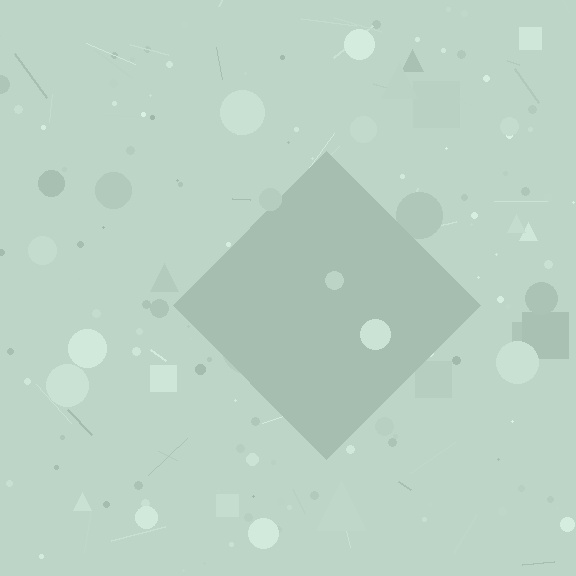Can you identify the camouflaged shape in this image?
The camouflaged shape is a diamond.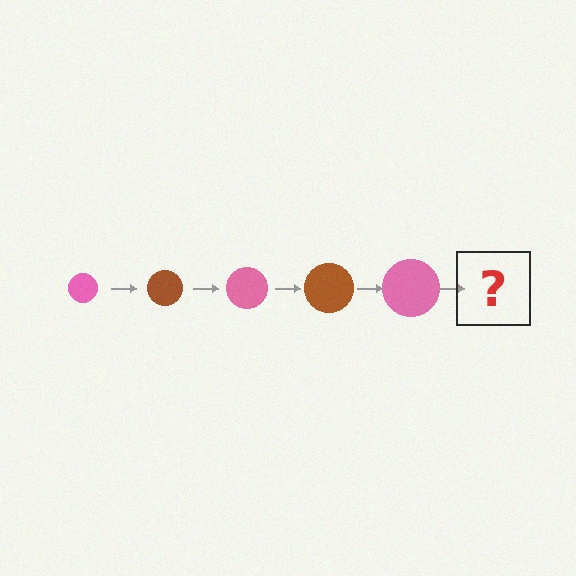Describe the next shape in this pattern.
It should be a brown circle, larger than the previous one.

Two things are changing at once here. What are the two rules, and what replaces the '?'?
The two rules are that the circle grows larger each step and the color cycles through pink and brown. The '?' should be a brown circle, larger than the previous one.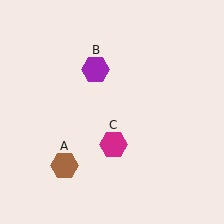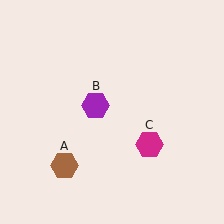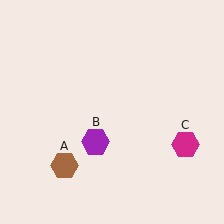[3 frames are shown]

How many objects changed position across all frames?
2 objects changed position: purple hexagon (object B), magenta hexagon (object C).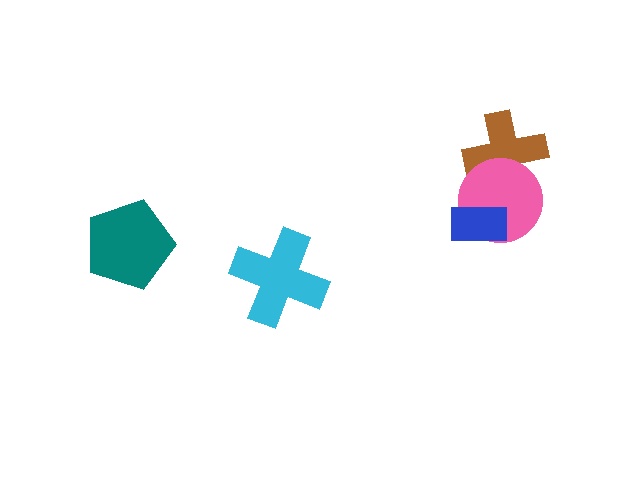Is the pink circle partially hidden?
Yes, it is partially covered by another shape.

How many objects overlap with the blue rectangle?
1 object overlaps with the blue rectangle.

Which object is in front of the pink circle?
The blue rectangle is in front of the pink circle.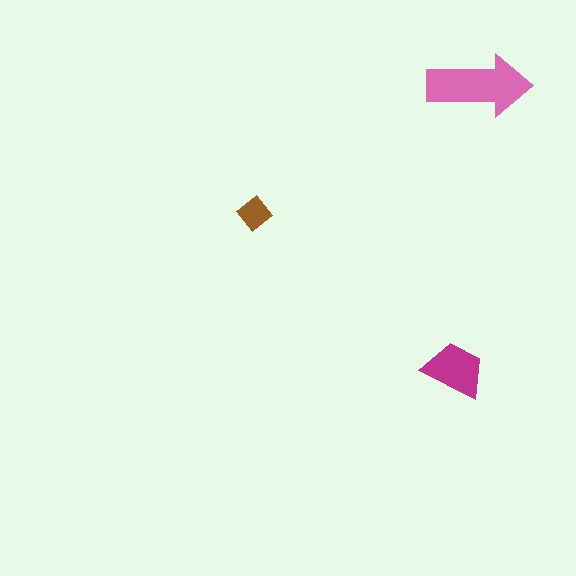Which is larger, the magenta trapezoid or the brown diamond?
The magenta trapezoid.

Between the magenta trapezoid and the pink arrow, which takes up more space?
The pink arrow.